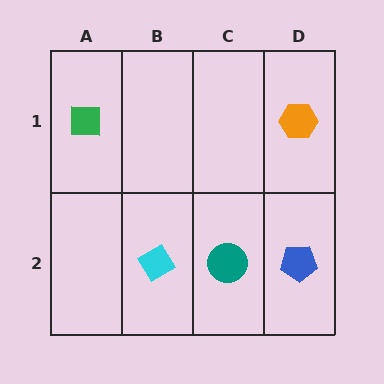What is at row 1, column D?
An orange hexagon.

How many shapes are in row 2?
3 shapes.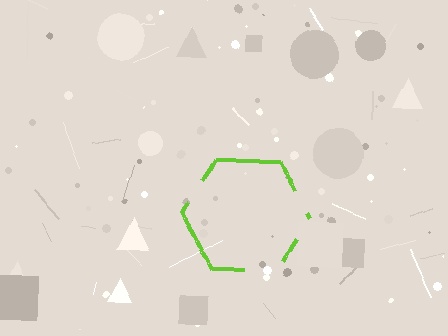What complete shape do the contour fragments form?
The contour fragments form a hexagon.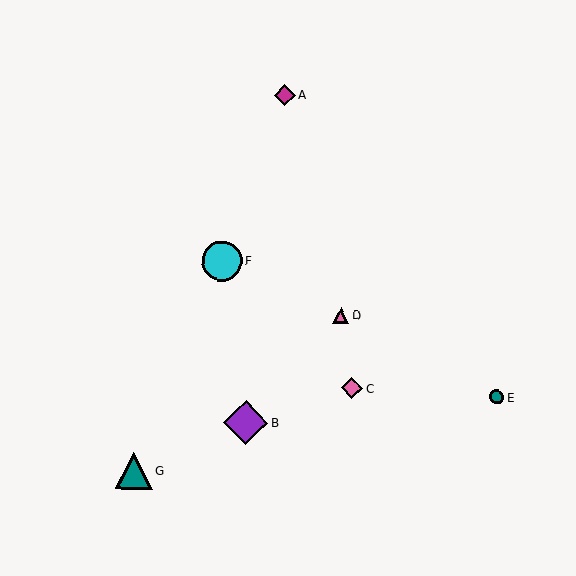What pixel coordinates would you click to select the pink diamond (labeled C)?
Click at (352, 388) to select the pink diamond C.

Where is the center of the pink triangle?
The center of the pink triangle is at (341, 315).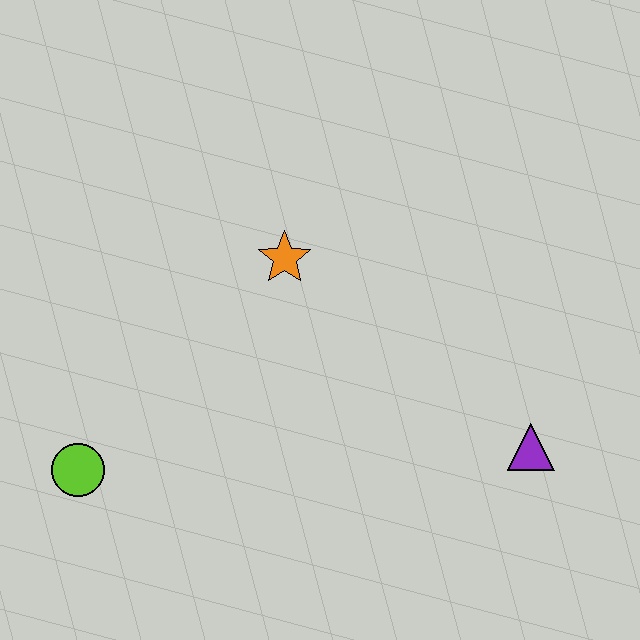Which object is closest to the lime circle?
The orange star is closest to the lime circle.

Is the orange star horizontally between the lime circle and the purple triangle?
Yes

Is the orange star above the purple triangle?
Yes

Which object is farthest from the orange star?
The purple triangle is farthest from the orange star.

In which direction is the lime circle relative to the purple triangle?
The lime circle is to the left of the purple triangle.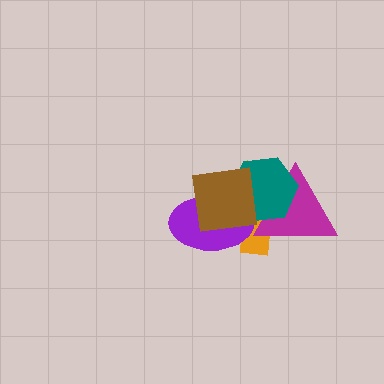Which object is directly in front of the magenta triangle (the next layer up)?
The teal hexagon is directly in front of the magenta triangle.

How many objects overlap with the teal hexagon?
4 objects overlap with the teal hexagon.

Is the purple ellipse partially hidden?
Yes, it is partially covered by another shape.